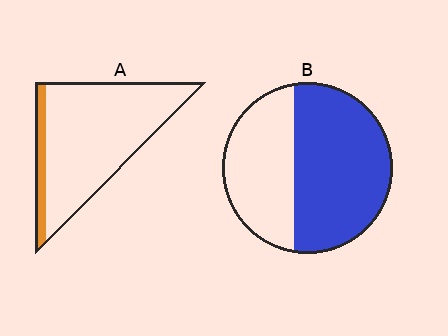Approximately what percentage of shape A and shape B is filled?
A is approximately 10% and B is approximately 60%.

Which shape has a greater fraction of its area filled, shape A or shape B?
Shape B.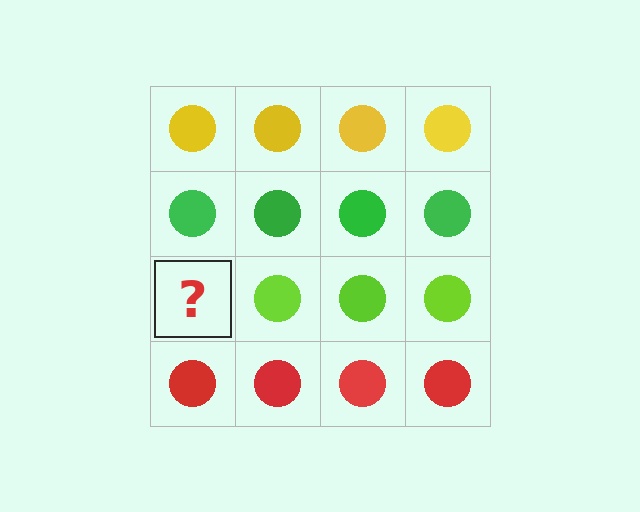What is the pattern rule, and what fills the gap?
The rule is that each row has a consistent color. The gap should be filled with a lime circle.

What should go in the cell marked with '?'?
The missing cell should contain a lime circle.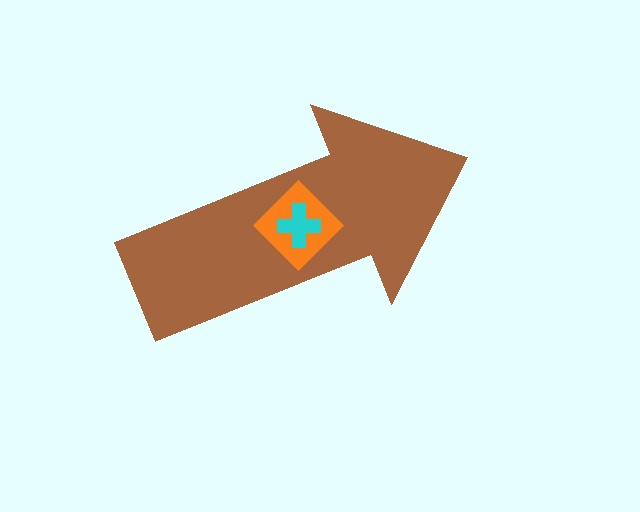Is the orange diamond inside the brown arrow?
Yes.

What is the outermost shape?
The brown arrow.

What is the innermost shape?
The cyan cross.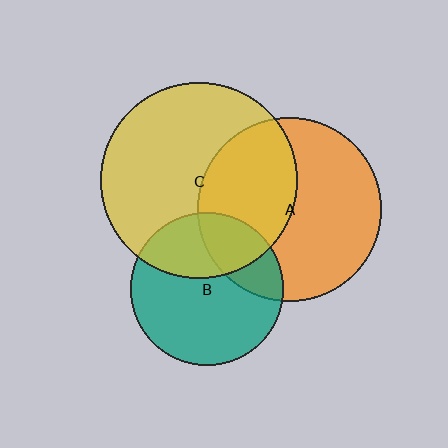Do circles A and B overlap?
Yes.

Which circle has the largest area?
Circle C (yellow).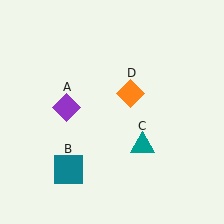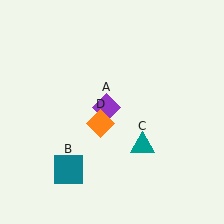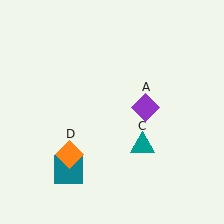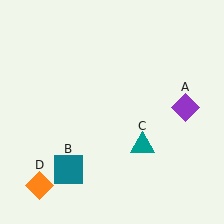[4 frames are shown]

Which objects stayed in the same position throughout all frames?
Teal square (object B) and teal triangle (object C) remained stationary.